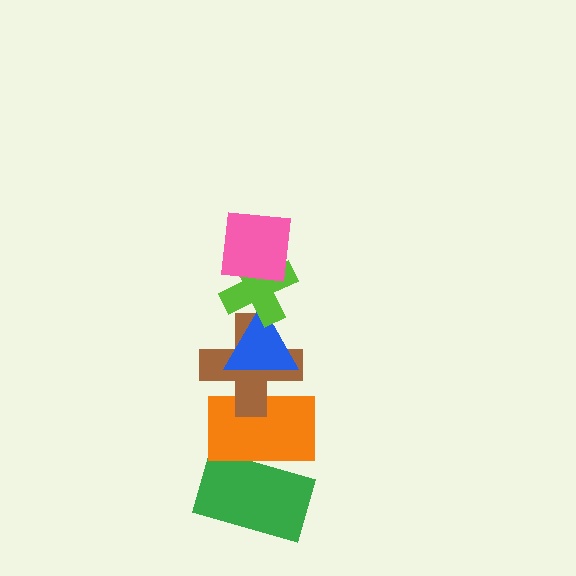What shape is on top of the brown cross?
The blue triangle is on top of the brown cross.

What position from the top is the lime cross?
The lime cross is 2nd from the top.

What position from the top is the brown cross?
The brown cross is 4th from the top.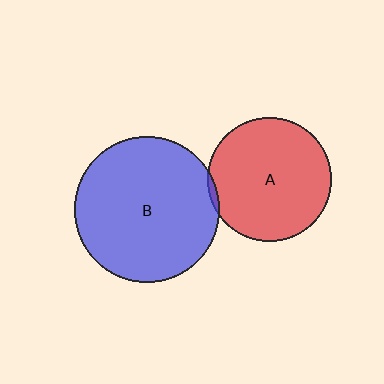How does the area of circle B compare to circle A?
Approximately 1.4 times.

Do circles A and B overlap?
Yes.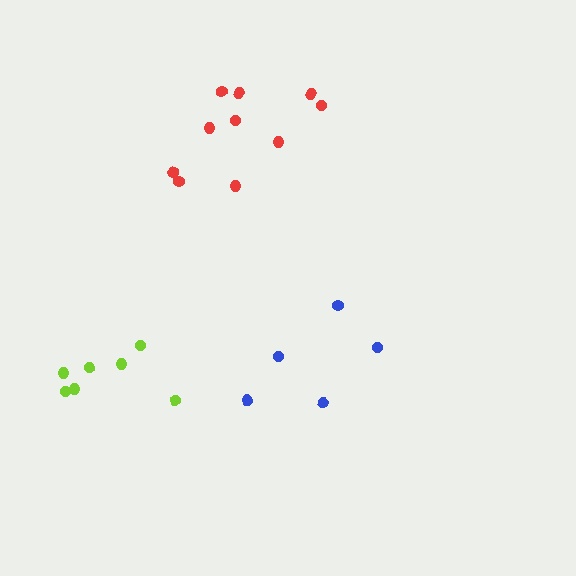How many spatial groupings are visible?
There are 3 spatial groupings.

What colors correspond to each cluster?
The clusters are colored: lime, blue, red.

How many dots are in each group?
Group 1: 7 dots, Group 2: 5 dots, Group 3: 10 dots (22 total).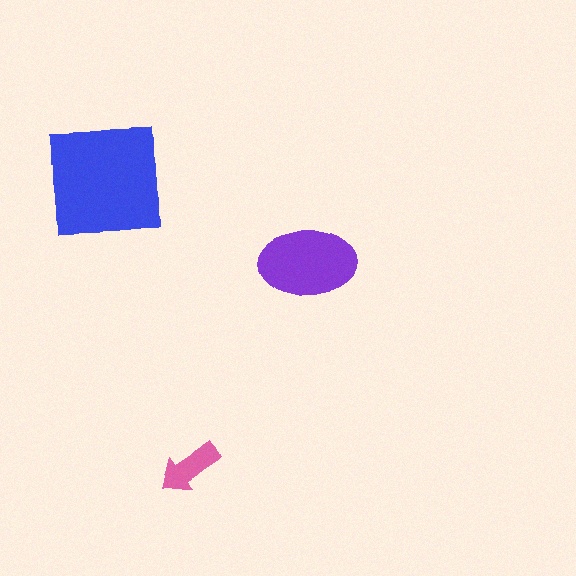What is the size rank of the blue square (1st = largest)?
1st.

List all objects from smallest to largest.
The pink arrow, the purple ellipse, the blue square.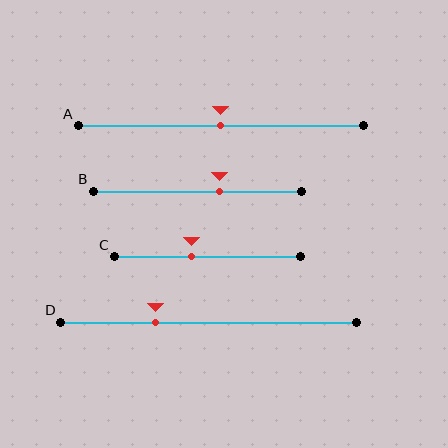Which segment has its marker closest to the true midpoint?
Segment A has its marker closest to the true midpoint.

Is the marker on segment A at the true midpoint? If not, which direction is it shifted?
Yes, the marker on segment A is at the true midpoint.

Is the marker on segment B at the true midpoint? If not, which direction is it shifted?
No, the marker on segment B is shifted to the right by about 10% of the segment length.